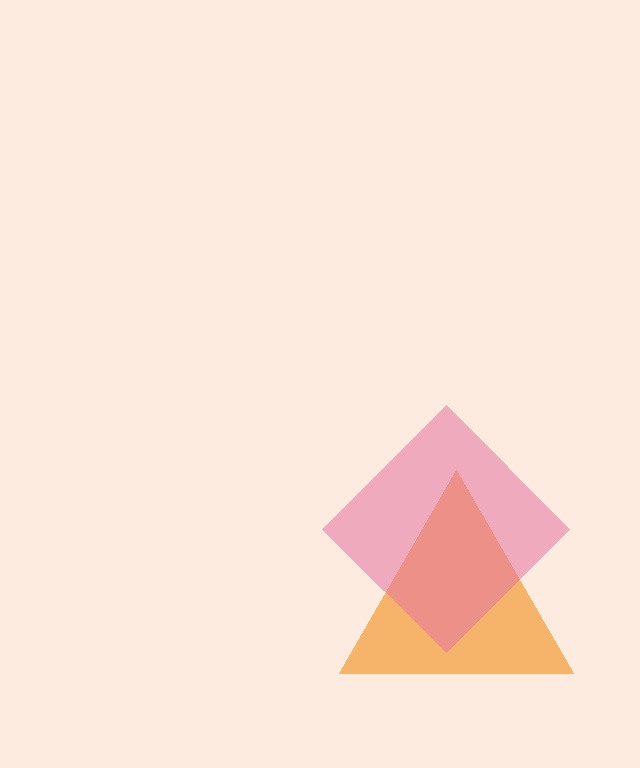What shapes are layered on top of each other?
The layered shapes are: an orange triangle, a pink diamond.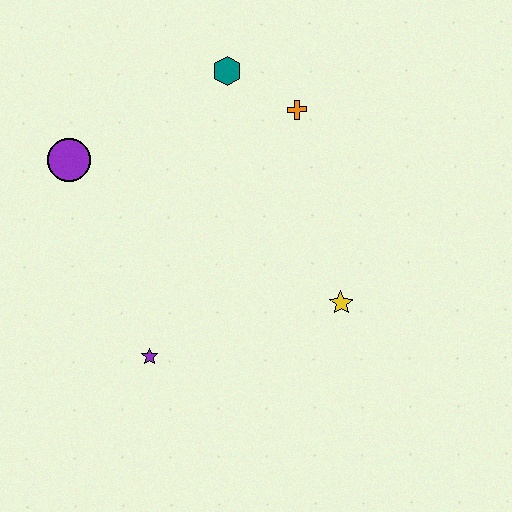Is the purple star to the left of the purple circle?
No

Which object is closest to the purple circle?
The teal hexagon is closest to the purple circle.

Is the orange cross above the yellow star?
Yes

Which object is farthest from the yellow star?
The purple circle is farthest from the yellow star.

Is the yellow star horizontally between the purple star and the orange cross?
No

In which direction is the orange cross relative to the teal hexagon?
The orange cross is to the right of the teal hexagon.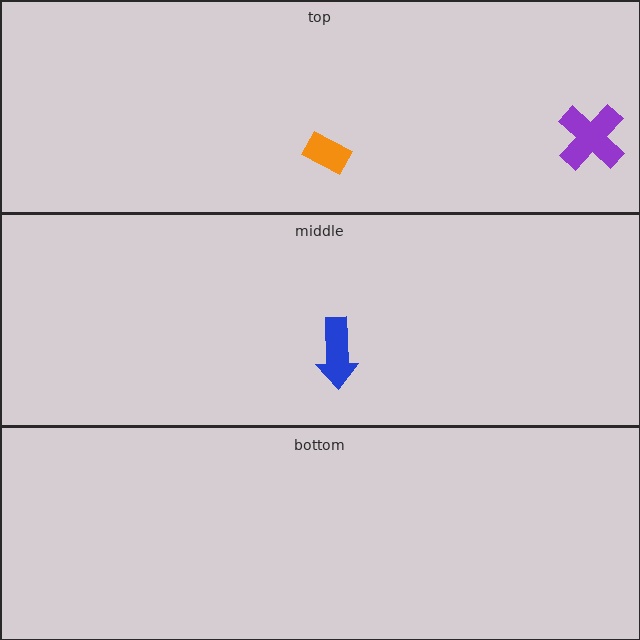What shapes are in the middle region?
The blue arrow.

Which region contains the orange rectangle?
The top region.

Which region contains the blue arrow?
The middle region.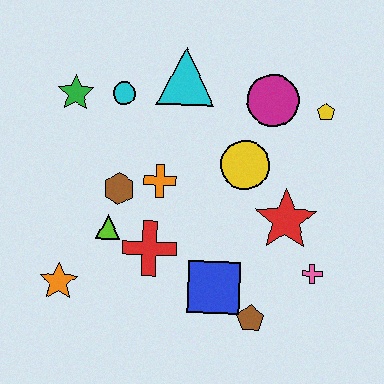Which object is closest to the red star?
The pink cross is closest to the red star.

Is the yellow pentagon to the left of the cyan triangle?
No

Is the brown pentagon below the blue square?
Yes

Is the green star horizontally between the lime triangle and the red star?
No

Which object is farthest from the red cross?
The yellow pentagon is farthest from the red cross.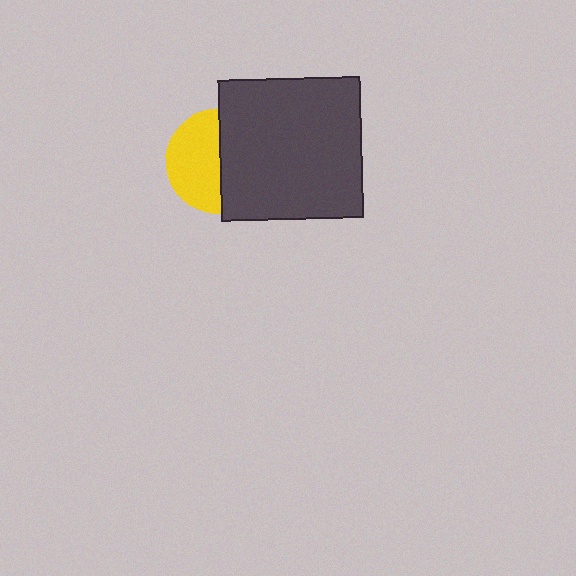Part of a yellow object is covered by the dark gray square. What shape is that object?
It is a circle.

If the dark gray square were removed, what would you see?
You would see the complete yellow circle.